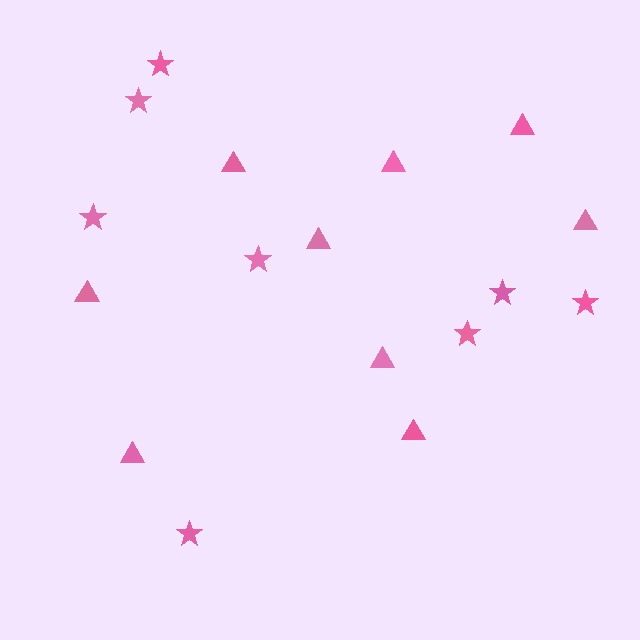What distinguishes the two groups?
There are 2 groups: one group of stars (8) and one group of triangles (9).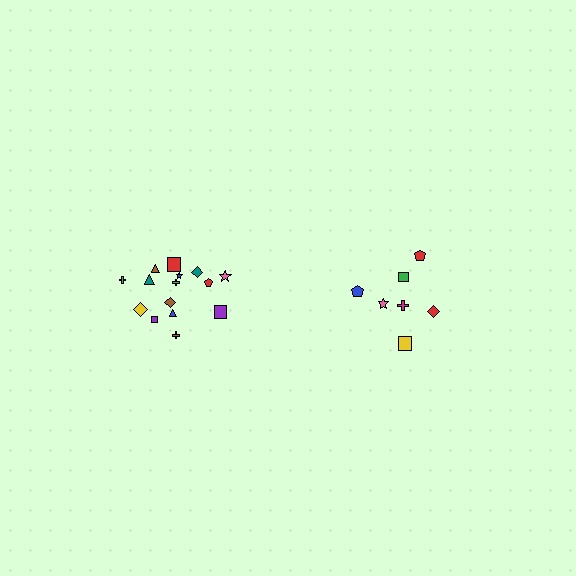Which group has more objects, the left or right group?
The left group.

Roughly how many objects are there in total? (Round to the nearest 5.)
Roughly 20 objects in total.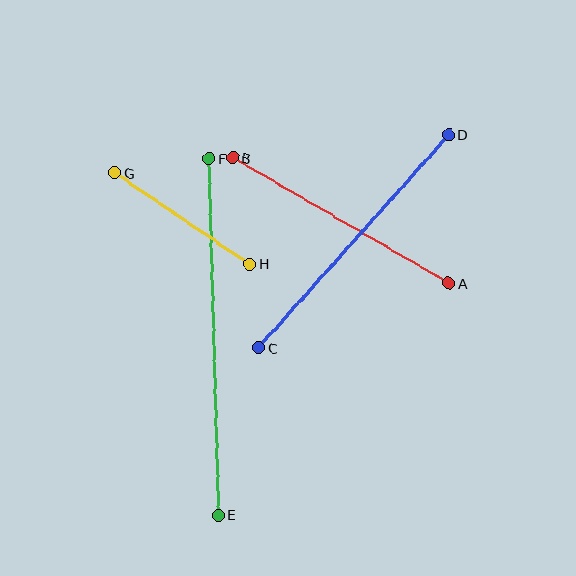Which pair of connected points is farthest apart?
Points E and F are farthest apart.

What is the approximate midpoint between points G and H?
The midpoint is at approximately (182, 218) pixels.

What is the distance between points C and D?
The distance is approximately 286 pixels.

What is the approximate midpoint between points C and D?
The midpoint is at approximately (354, 241) pixels.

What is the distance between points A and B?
The distance is approximately 250 pixels.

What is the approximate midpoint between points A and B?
The midpoint is at approximately (341, 221) pixels.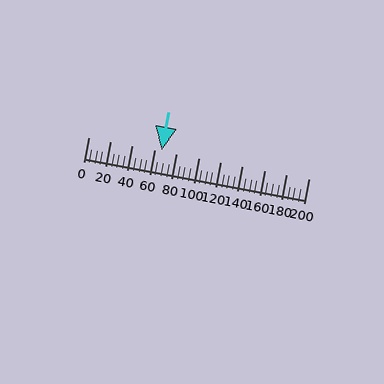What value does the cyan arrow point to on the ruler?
The cyan arrow points to approximately 67.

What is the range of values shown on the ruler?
The ruler shows values from 0 to 200.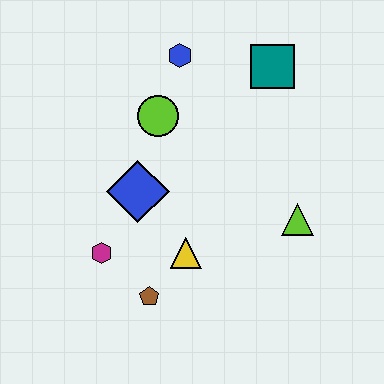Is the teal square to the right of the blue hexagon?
Yes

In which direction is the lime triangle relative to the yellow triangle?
The lime triangle is to the right of the yellow triangle.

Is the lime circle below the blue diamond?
No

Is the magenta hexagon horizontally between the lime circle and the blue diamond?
No